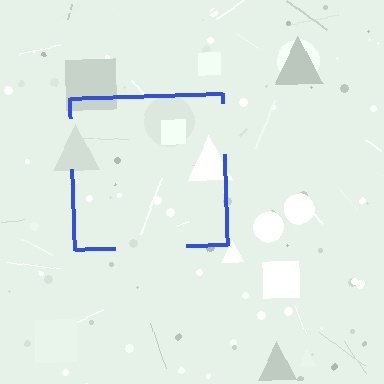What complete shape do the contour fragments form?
The contour fragments form a square.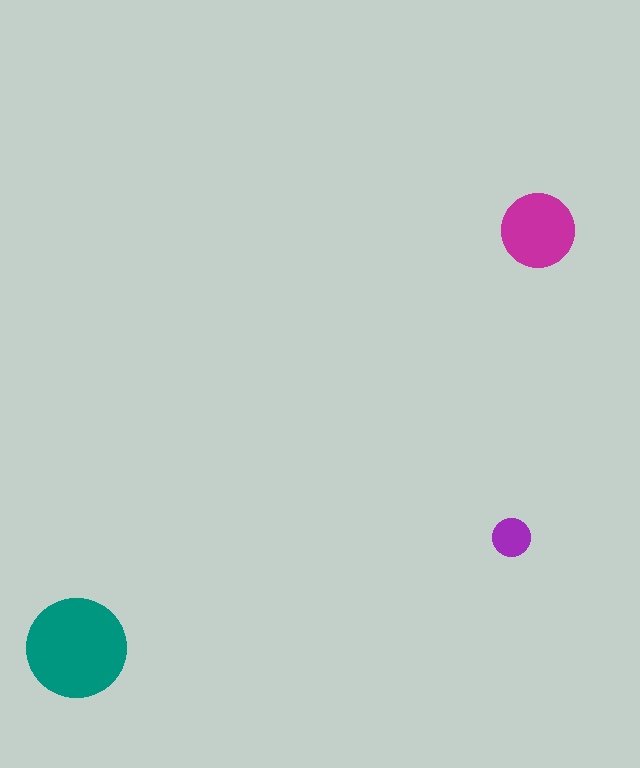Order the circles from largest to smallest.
the teal one, the magenta one, the purple one.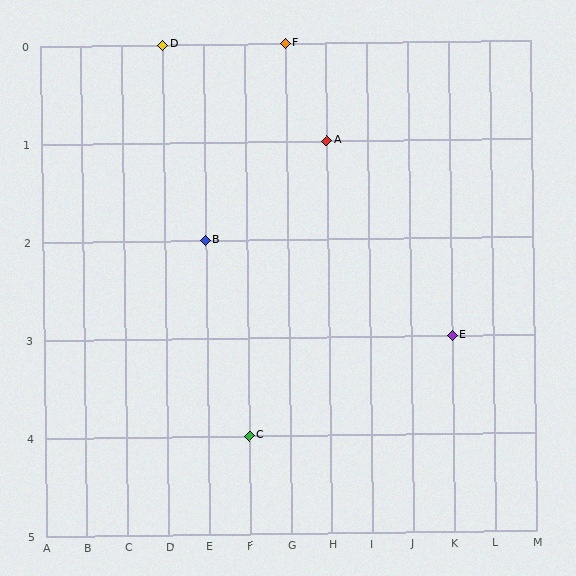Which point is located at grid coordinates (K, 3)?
Point E is at (K, 3).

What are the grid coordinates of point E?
Point E is at grid coordinates (K, 3).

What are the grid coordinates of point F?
Point F is at grid coordinates (G, 0).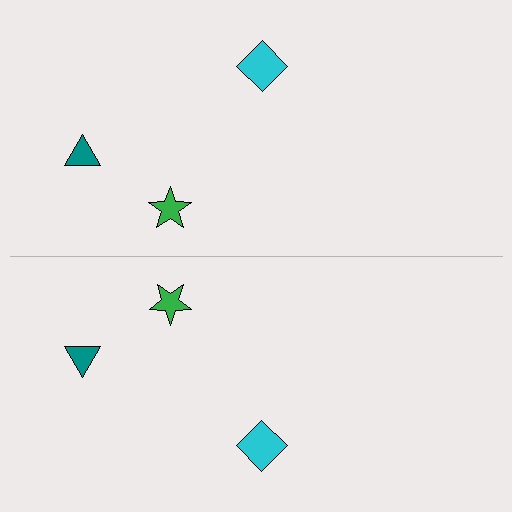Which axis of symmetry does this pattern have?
The pattern has a horizontal axis of symmetry running through the center of the image.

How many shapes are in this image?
There are 6 shapes in this image.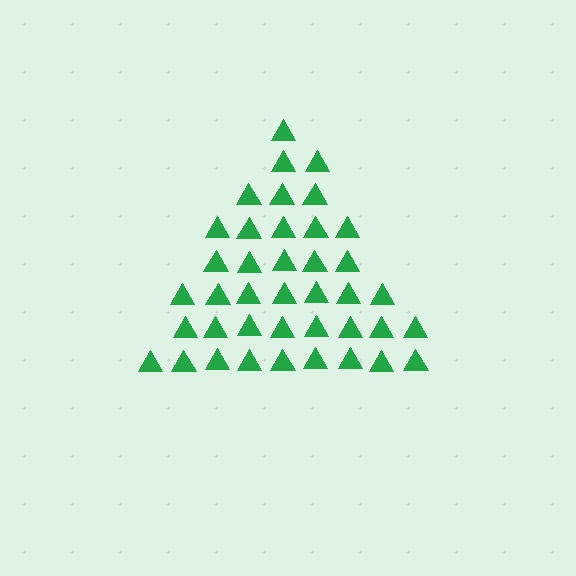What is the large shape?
The large shape is a triangle.